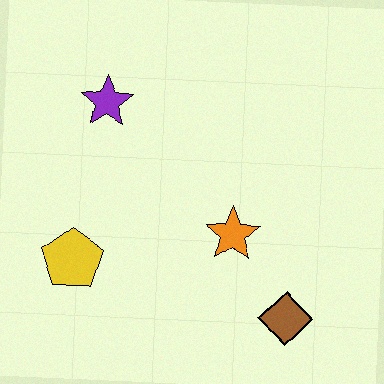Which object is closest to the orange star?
The brown diamond is closest to the orange star.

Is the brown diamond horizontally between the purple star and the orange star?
No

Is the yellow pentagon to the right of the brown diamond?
No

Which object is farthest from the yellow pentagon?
The brown diamond is farthest from the yellow pentagon.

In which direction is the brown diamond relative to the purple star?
The brown diamond is below the purple star.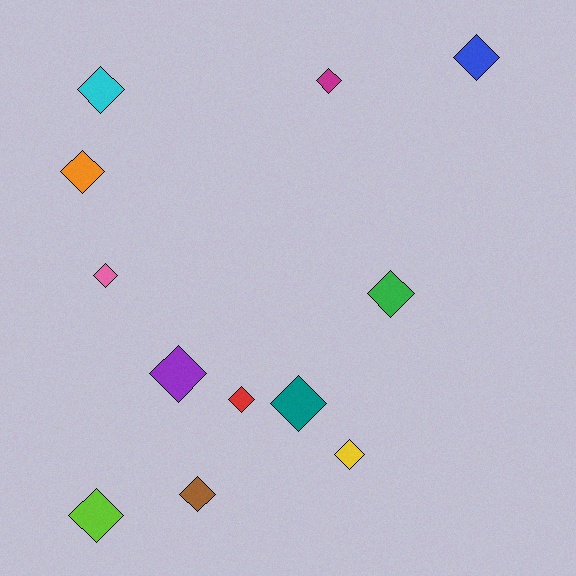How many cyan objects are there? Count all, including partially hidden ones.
There is 1 cyan object.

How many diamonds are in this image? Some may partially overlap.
There are 12 diamonds.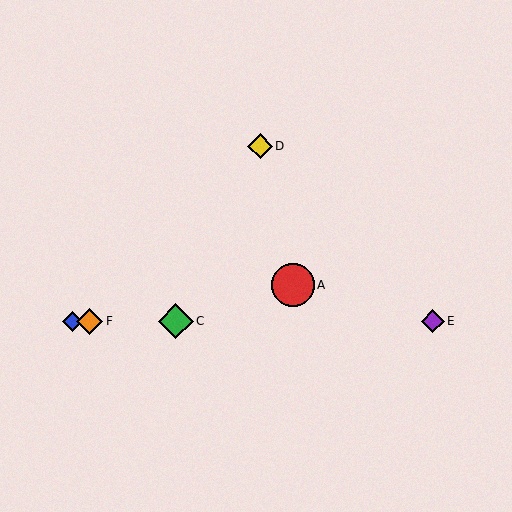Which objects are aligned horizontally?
Objects B, C, E, F are aligned horizontally.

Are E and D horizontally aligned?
No, E is at y≈321 and D is at y≈146.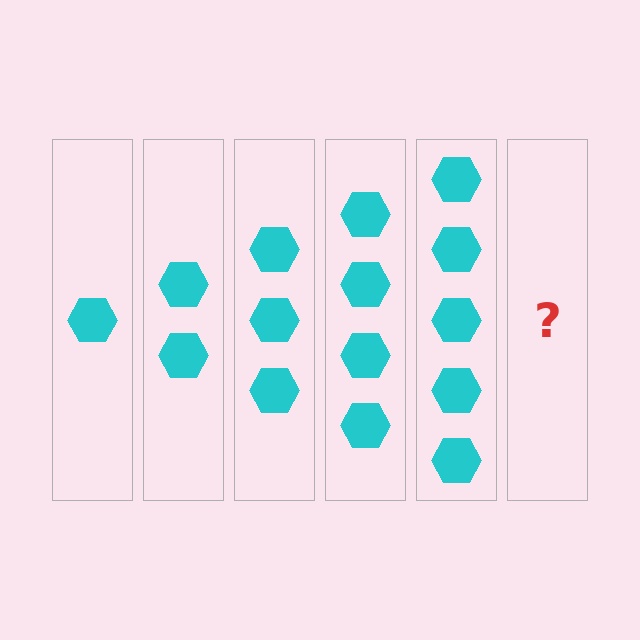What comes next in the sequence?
The next element should be 6 hexagons.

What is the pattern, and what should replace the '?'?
The pattern is that each step adds one more hexagon. The '?' should be 6 hexagons.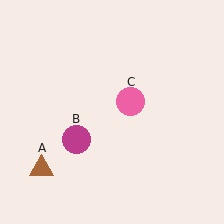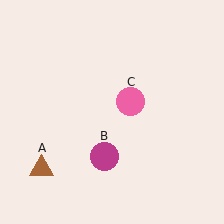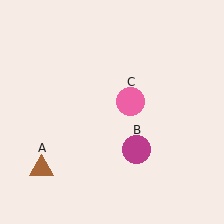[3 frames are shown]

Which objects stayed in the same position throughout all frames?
Brown triangle (object A) and pink circle (object C) remained stationary.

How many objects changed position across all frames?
1 object changed position: magenta circle (object B).